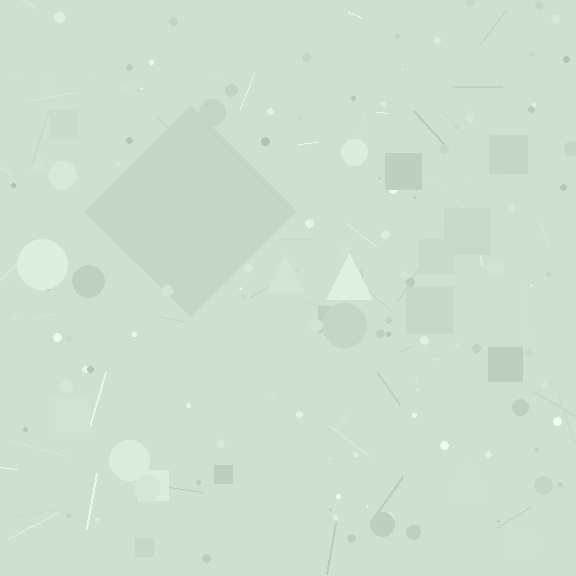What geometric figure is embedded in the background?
A diamond is embedded in the background.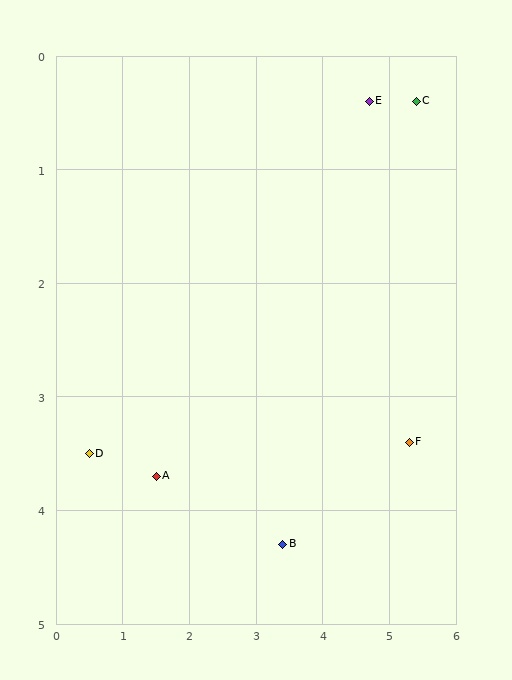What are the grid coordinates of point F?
Point F is at approximately (5.3, 3.4).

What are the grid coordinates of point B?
Point B is at approximately (3.4, 4.3).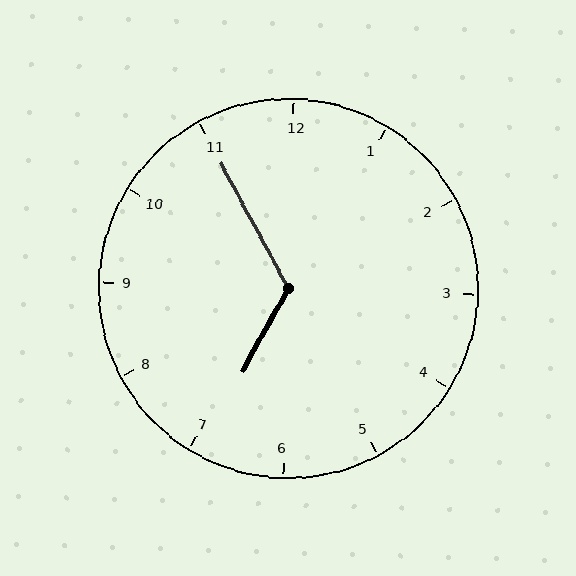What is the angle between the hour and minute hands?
Approximately 122 degrees.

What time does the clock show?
6:55.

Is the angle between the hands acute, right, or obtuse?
It is obtuse.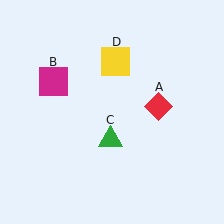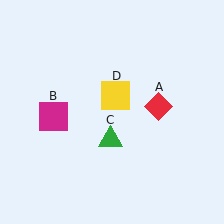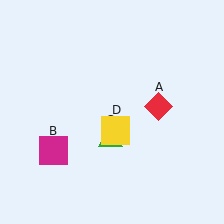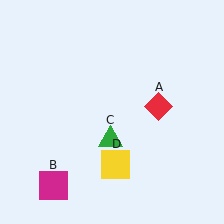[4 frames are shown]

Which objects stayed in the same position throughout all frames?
Red diamond (object A) and green triangle (object C) remained stationary.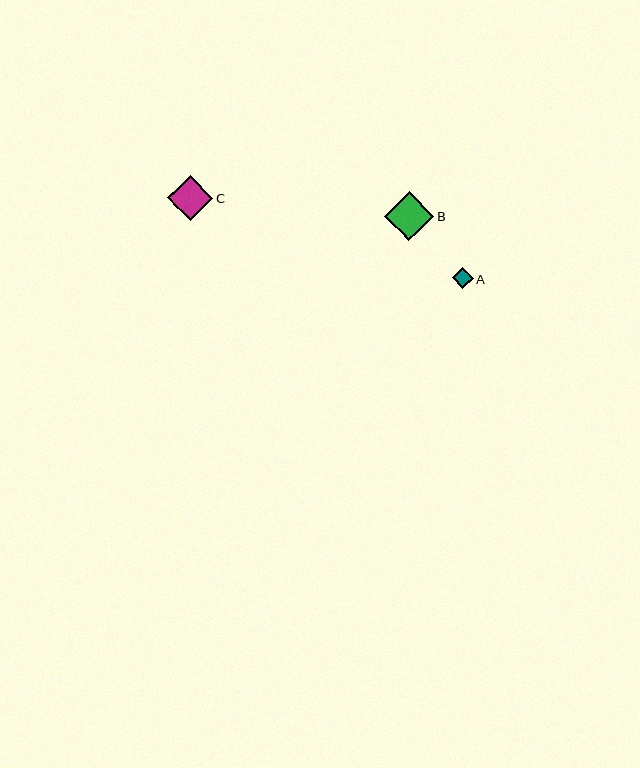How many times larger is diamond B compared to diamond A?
Diamond B is approximately 2.3 times the size of diamond A.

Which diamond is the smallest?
Diamond A is the smallest with a size of approximately 21 pixels.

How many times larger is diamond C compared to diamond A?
Diamond C is approximately 2.1 times the size of diamond A.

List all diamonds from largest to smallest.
From largest to smallest: B, C, A.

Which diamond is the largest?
Diamond B is the largest with a size of approximately 49 pixels.